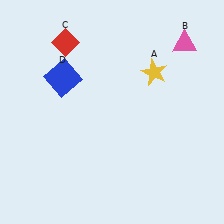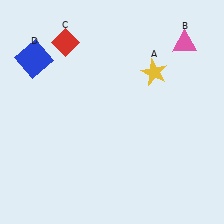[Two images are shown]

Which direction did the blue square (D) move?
The blue square (D) moved left.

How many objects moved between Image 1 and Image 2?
1 object moved between the two images.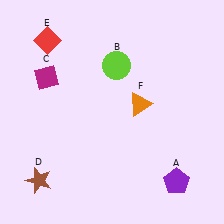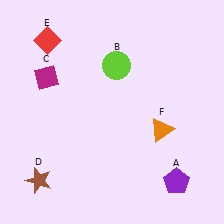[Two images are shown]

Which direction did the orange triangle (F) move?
The orange triangle (F) moved down.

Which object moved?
The orange triangle (F) moved down.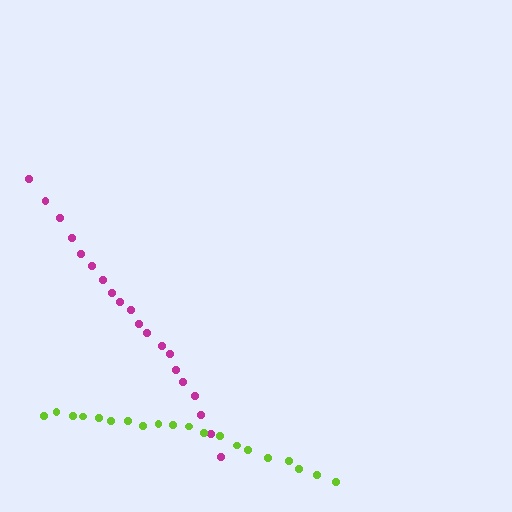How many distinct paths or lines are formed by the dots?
There are 2 distinct paths.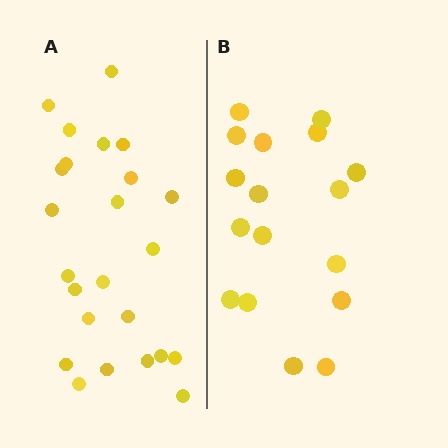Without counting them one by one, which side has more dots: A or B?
Region A (the left region) has more dots.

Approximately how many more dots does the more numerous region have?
Region A has roughly 8 or so more dots than region B.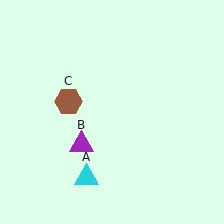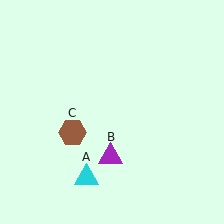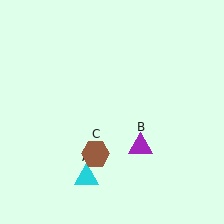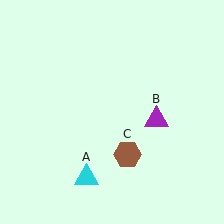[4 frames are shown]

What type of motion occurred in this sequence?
The purple triangle (object B), brown hexagon (object C) rotated counterclockwise around the center of the scene.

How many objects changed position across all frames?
2 objects changed position: purple triangle (object B), brown hexagon (object C).